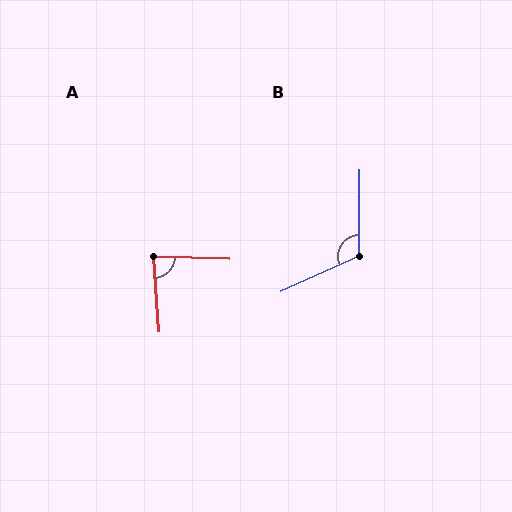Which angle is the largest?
B, at approximately 115 degrees.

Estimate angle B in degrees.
Approximately 115 degrees.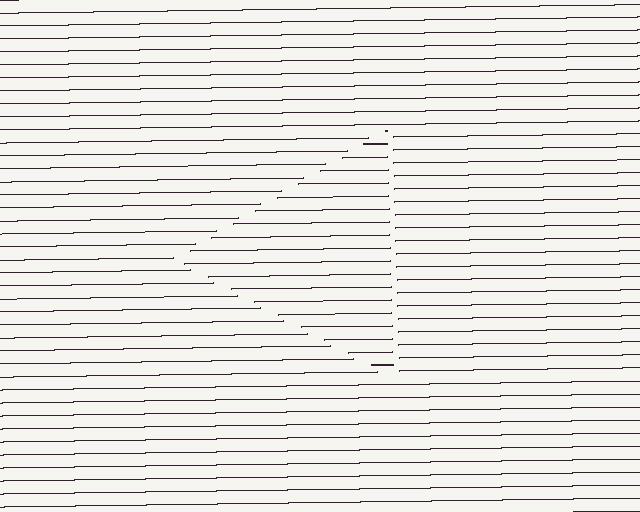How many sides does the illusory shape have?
3 sides — the line-ends trace a triangle.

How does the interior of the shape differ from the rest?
The interior of the shape contains the same grating, shifted by half a period — the contour is defined by the phase discontinuity where line-ends from the inner and outer gratings abut.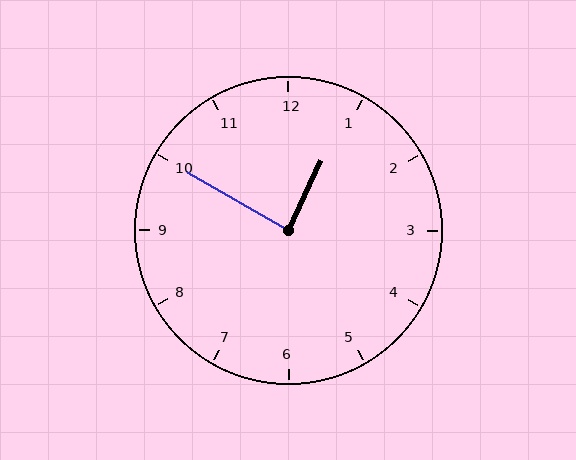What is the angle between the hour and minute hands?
Approximately 85 degrees.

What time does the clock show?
12:50.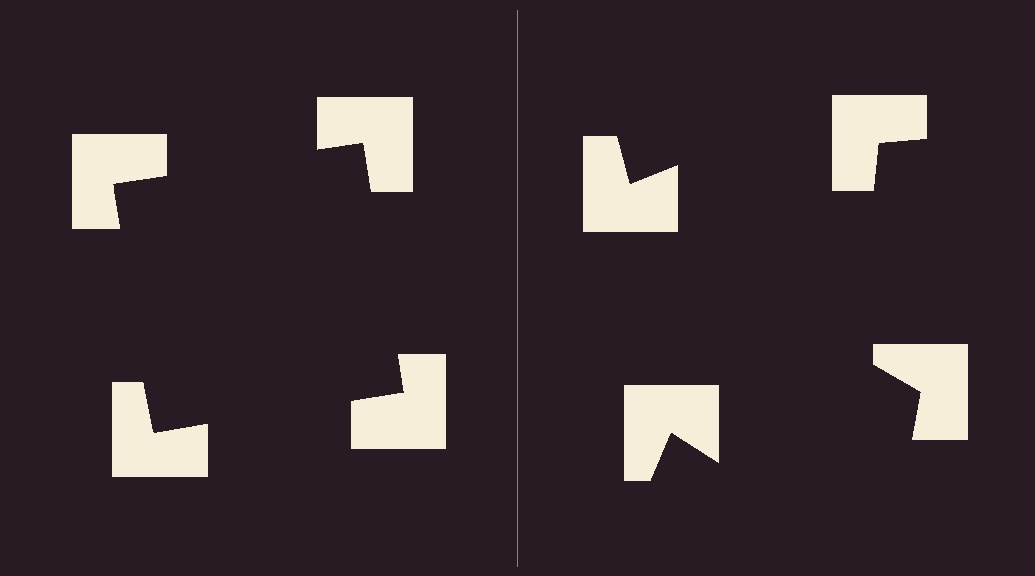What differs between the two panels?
The notched squares are positioned identically on both sides; only the wedge orientations differ. On the left they align to a square; on the right they are misaligned.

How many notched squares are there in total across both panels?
8 — 4 on each side.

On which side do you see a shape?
An illusory square appears on the left side. On the right side the wedge cuts are rotated, so no coherent shape forms.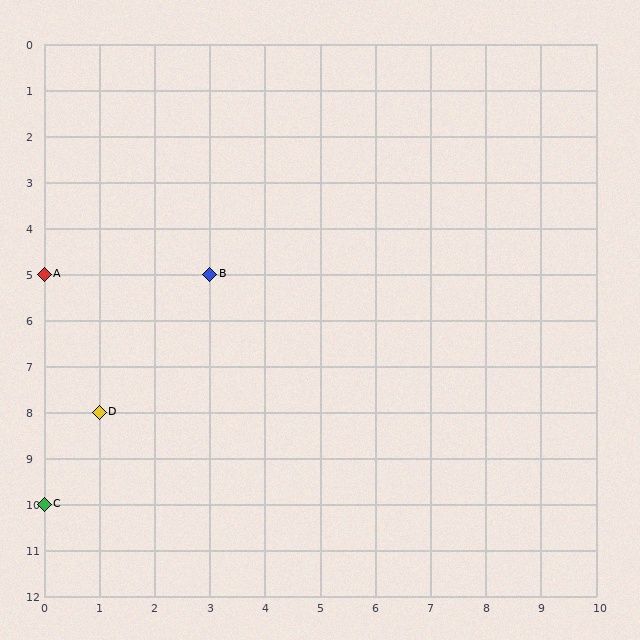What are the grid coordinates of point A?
Point A is at grid coordinates (0, 5).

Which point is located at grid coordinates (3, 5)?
Point B is at (3, 5).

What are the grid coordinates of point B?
Point B is at grid coordinates (3, 5).